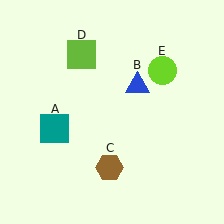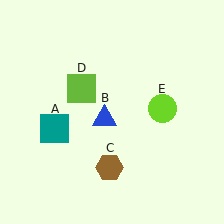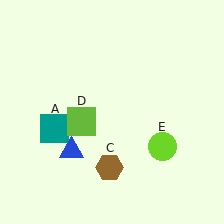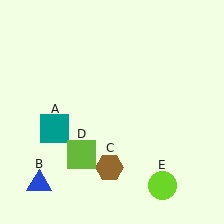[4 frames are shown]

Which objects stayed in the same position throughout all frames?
Teal square (object A) and brown hexagon (object C) remained stationary.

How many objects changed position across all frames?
3 objects changed position: blue triangle (object B), lime square (object D), lime circle (object E).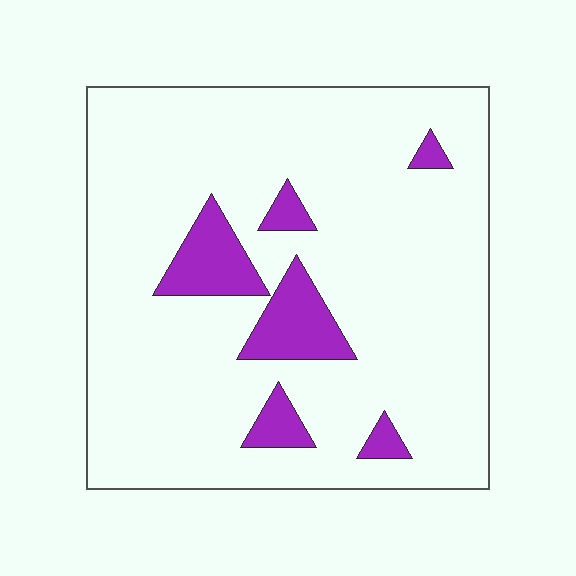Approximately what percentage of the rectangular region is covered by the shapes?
Approximately 10%.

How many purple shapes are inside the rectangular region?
6.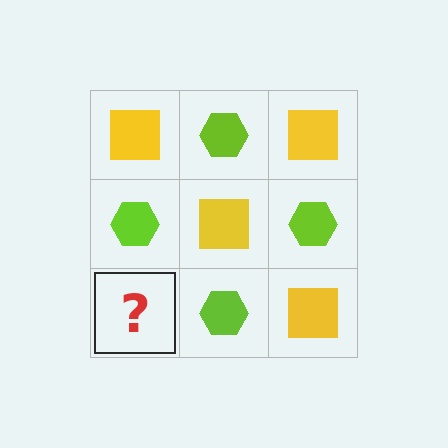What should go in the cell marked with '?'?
The missing cell should contain a yellow square.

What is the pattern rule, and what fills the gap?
The rule is that it alternates yellow square and lime hexagon in a checkerboard pattern. The gap should be filled with a yellow square.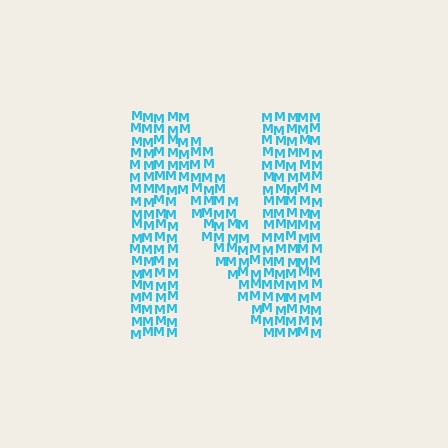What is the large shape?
The large shape is the letter N.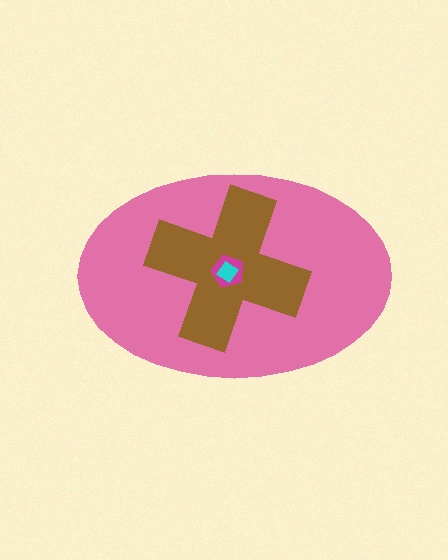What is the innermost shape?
The cyan diamond.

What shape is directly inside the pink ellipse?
The brown cross.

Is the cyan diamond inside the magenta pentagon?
Yes.